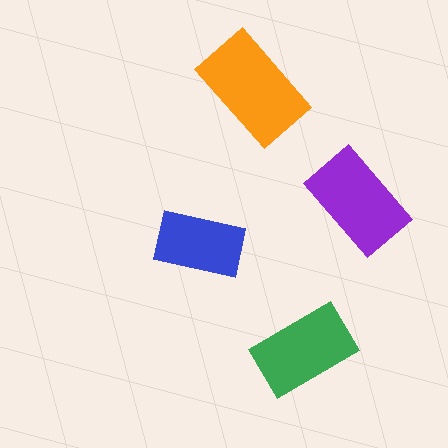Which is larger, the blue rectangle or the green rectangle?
The green one.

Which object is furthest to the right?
The purple rectangle is rightmost.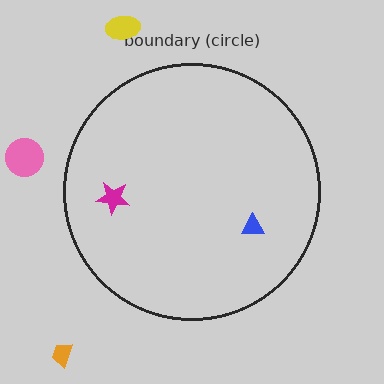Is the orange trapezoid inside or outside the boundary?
Outside.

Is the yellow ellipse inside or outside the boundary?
Outside.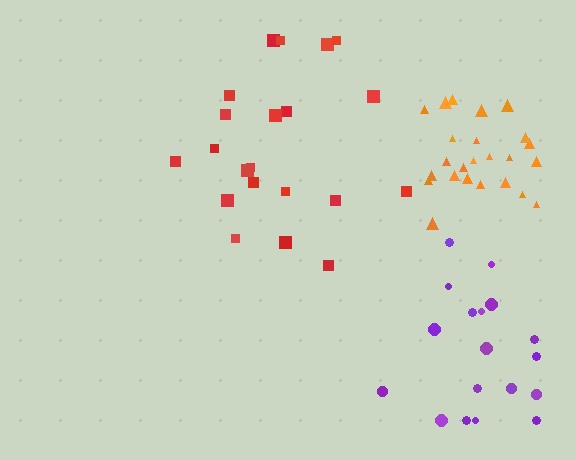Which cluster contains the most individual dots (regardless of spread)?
Orange (24).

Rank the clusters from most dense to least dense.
orange, red, purple.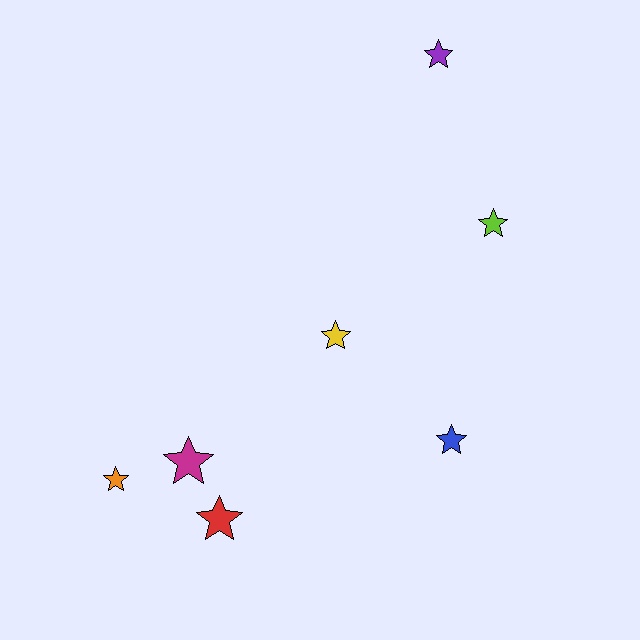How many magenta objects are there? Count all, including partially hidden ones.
There is 1 magenta object.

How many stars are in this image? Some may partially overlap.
There are 7 stars.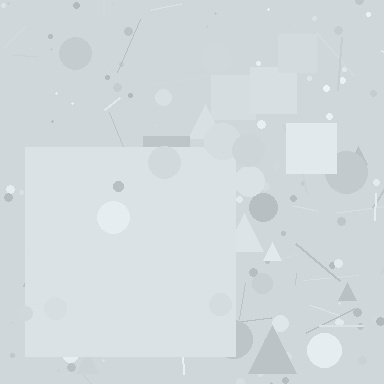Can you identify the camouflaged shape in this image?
The camouflaged shape is a square.